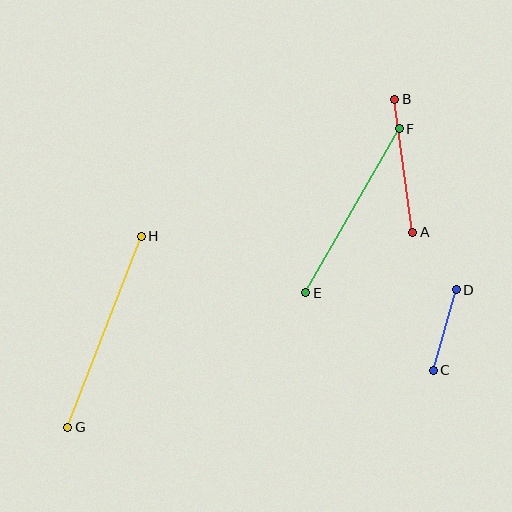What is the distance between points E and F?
The distance is approximately 189 pixels.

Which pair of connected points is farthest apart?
Points G and H are farthest apart.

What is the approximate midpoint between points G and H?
The midpoint is at approximately (104, 332) pixels.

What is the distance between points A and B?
The distance is approximately 134 pixels.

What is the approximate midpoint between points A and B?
The midpoint is at approximately (404, 166) pixels.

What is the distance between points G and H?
The distance is approximately 204 pixels.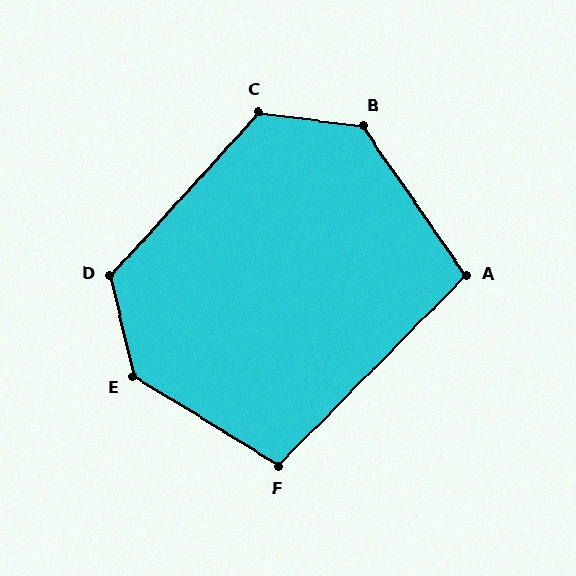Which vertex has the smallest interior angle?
A, at approximately 101 degrees.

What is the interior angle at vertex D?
Approximately 125 degrees (obtuse).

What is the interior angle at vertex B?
Approximately 132 degrees (obtuse).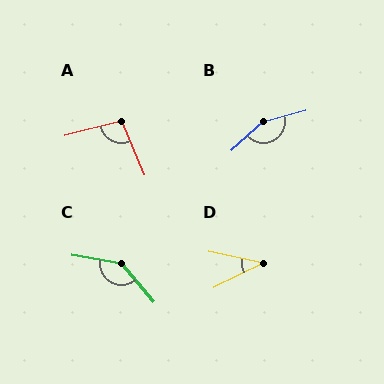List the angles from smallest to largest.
D (38°), A (99°), C (140°), B (152°).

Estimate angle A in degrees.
Approximately 99 degrees.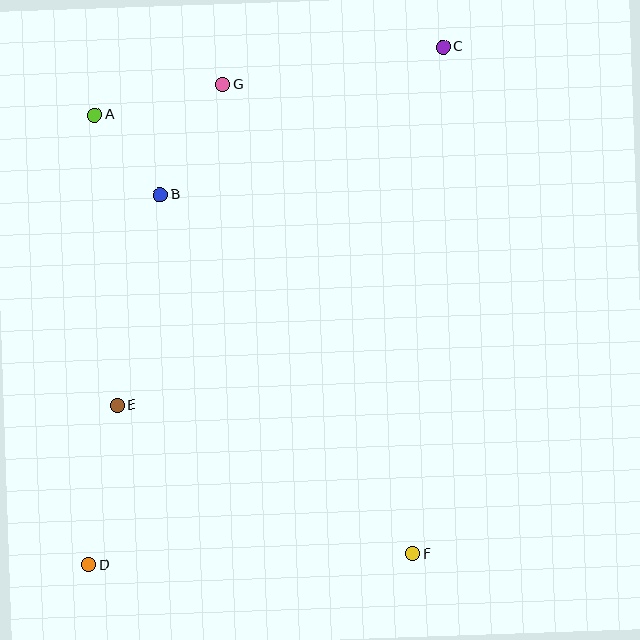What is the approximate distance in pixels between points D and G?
The distance between D and G is approximately 498 pixels.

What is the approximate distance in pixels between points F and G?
The distance between F and G is approximately 507 pixels.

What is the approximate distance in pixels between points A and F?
The distance between A and F is approximately 542 pixels.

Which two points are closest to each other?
Points A and B are closest to each other.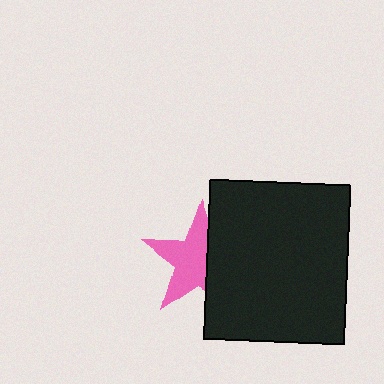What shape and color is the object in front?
The object in front is a black rectangle.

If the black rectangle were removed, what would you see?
You would see the complete pink star.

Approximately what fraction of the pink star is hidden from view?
Roughly 37% of the pink star is hidden behind the black rectangle.